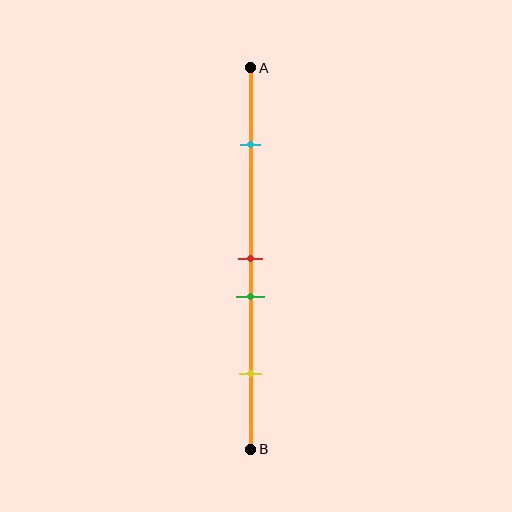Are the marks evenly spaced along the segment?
No, the marks are not evenly spaced.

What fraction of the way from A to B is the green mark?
The green mark is approximately 60% (0.6) of the way from A to B.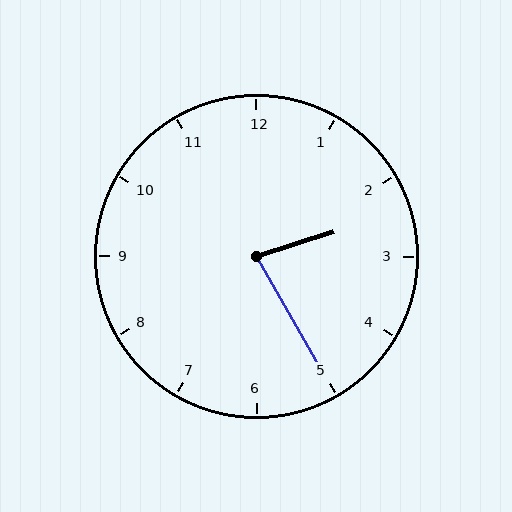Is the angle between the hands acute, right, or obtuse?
It is acute.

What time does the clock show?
2:25.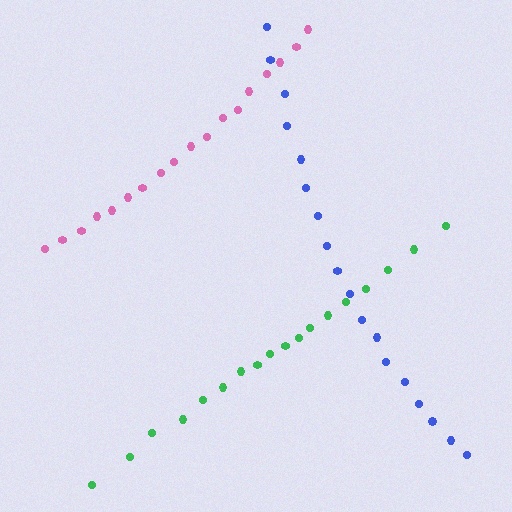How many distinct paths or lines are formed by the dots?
There are 3 distinct paths.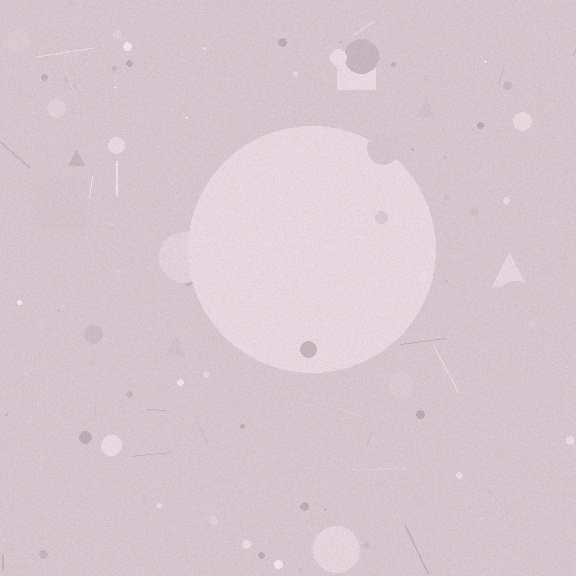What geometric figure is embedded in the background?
A circle is embedded in the background.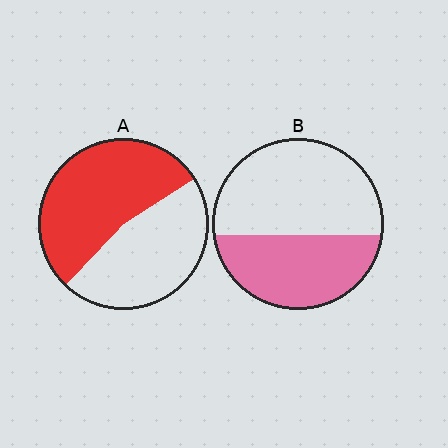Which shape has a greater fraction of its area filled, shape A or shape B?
Shape A.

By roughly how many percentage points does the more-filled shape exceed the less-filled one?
By roughly 10 percentage points (A over B).